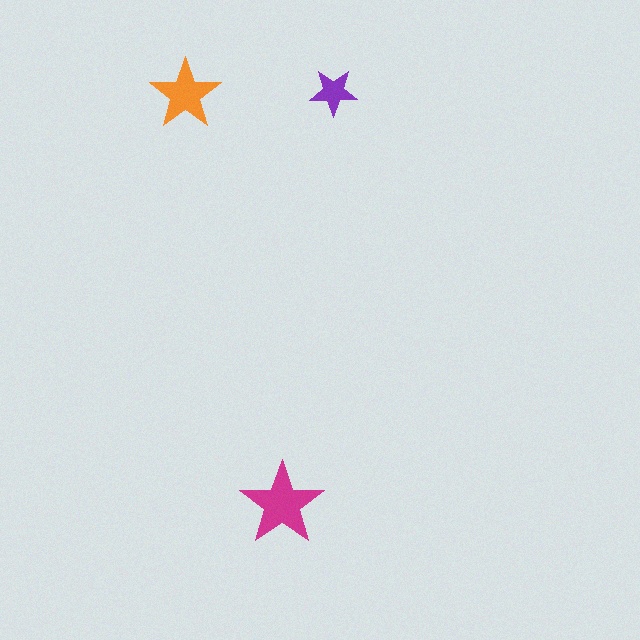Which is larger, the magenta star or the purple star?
The magenta one.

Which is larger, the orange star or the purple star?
The orange one.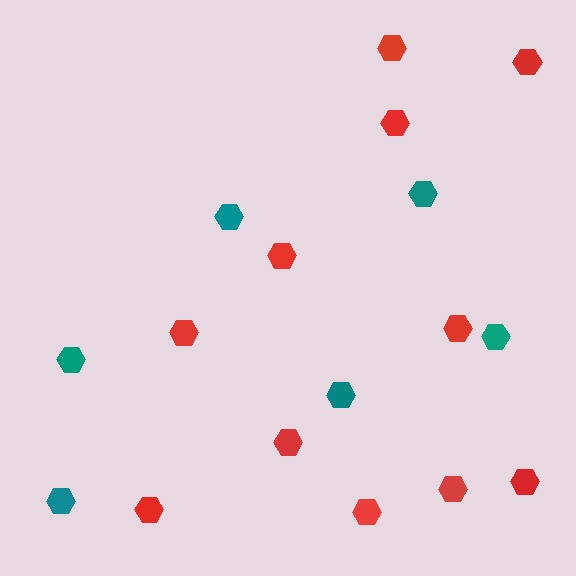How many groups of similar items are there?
There are 2 groups: one group of teal hexagons (6) and one group of red hexagons (11).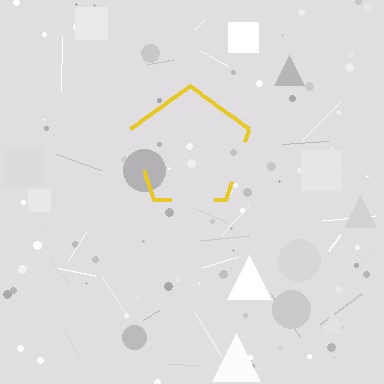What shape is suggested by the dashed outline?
The dashed outline suggests a pentagon.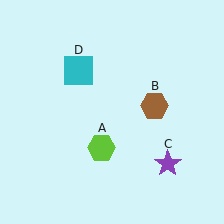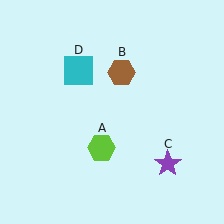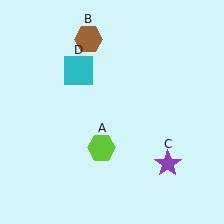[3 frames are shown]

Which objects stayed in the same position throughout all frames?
Lime hexagon (object A) and purple star (object C) and cyan square (object D) remained stationary.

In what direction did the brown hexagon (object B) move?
The brown hexagon (object B) moved up and to the left.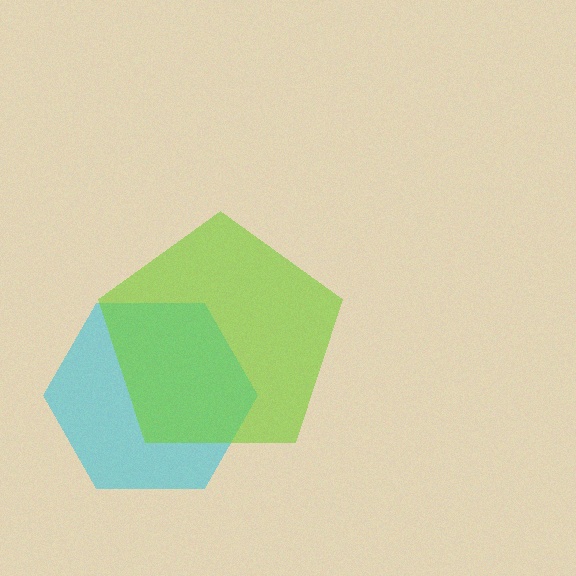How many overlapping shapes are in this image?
There are 2 overlapping shapes in the image.